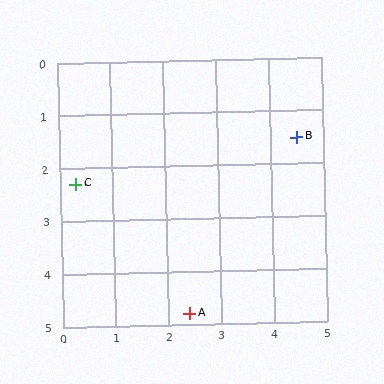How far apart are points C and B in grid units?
Points C and B are about 4.3 grid units apart.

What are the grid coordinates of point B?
Point B is at approximately (4.5, 1.5).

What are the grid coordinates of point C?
Point C is at approximately (0.3, 2.3).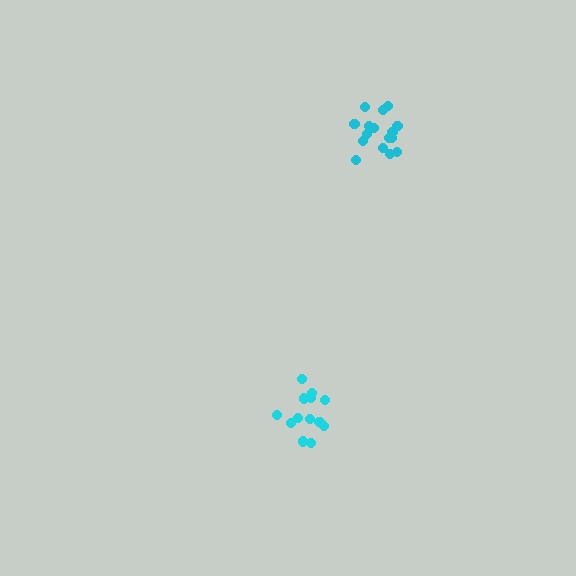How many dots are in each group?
Group 1: 16 dots, Group 2: 13 dots (29 total).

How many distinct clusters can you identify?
There are 2 distinct clusters.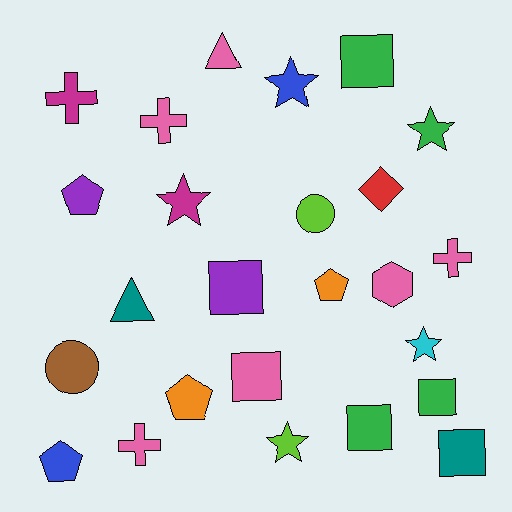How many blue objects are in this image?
There are 2 blue objects.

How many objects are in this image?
There are 25 objects.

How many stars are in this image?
There are 5 stars.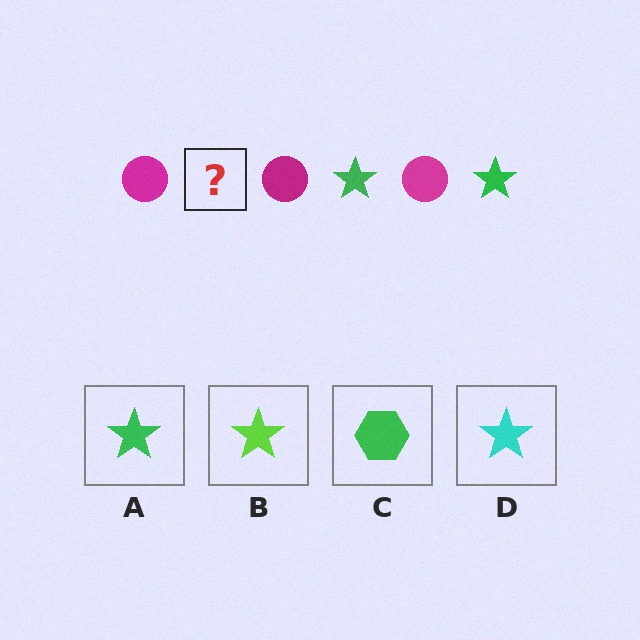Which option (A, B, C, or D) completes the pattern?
A.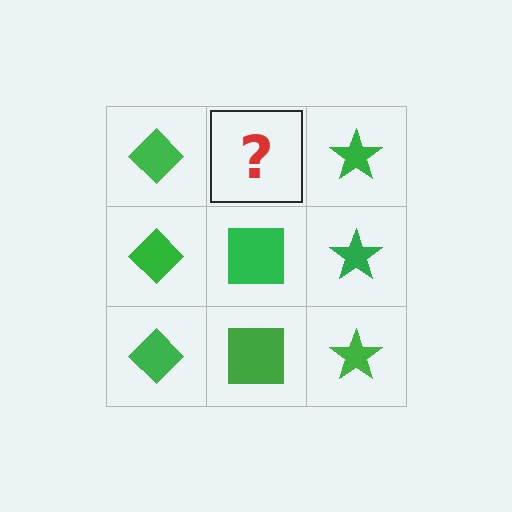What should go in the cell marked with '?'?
The missing cell should contain a green square.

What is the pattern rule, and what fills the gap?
The rule is that each column has a consistent shape. The gap should be filled with a green square.